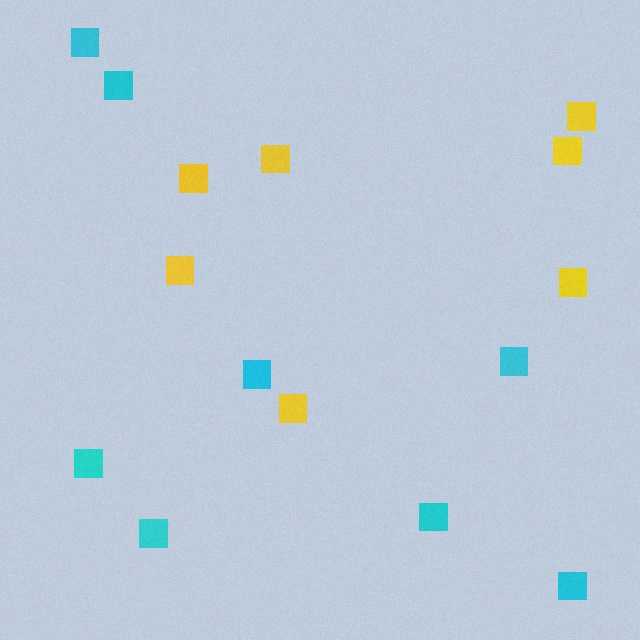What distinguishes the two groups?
There are 2 groups: one group of cyan squares (8) and one group of yellow squares (7).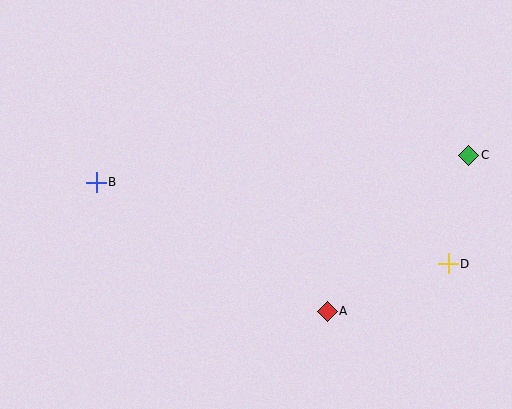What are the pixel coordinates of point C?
Point C is at (469, 155).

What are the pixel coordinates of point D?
Point D is at (448, 264).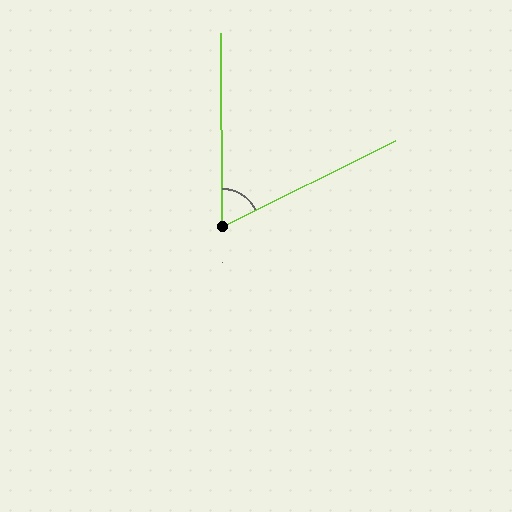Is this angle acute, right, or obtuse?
It is acute.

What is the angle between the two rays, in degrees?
Approximately 64 degrees.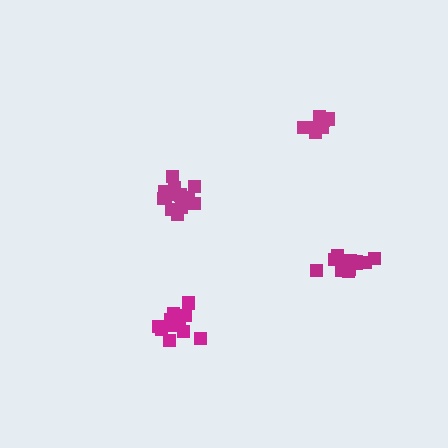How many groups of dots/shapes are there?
There are 4 groups.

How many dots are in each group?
Group 1: 8 dots, Group 2: 14 dots, Group 3: 12 dots, Group 4: 13 dots (47 total).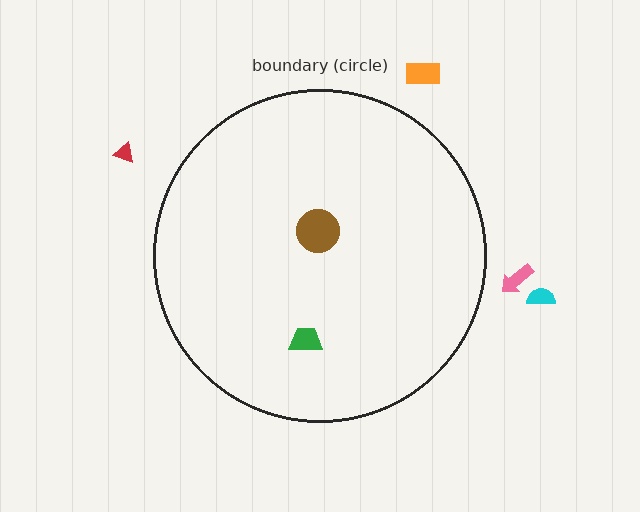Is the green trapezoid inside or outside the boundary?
Inside.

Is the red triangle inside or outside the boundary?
Outside.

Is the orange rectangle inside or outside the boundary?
Outside.